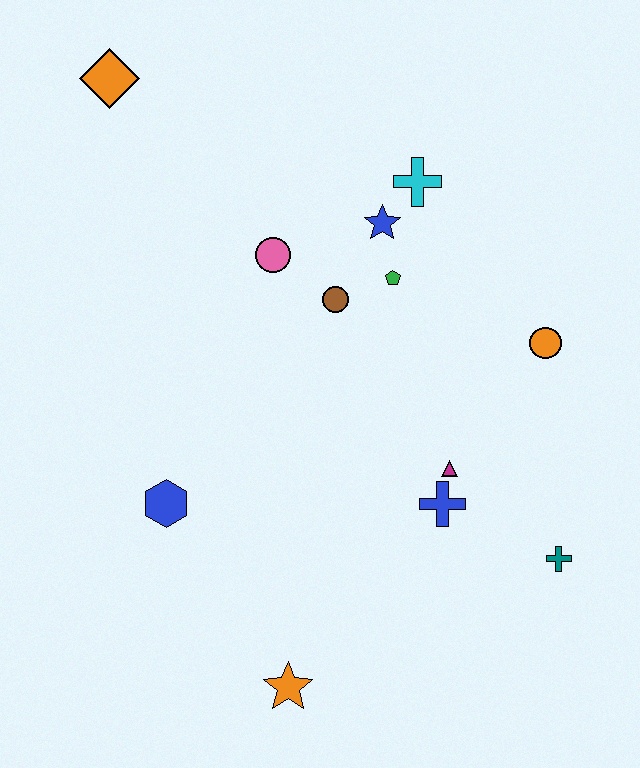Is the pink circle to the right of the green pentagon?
No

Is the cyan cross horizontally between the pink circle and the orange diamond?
No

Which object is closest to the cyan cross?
The blue star is closest to the cyan cross.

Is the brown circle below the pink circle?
Yes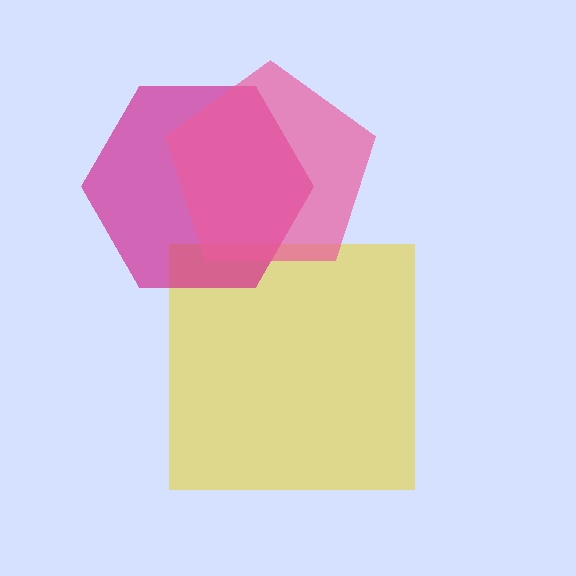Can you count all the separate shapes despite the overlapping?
Yes, there are 3 separate shapes.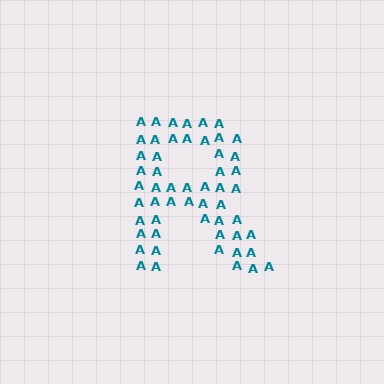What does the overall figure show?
The overall figure shows the letter R.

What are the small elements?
The small elements are letter A's.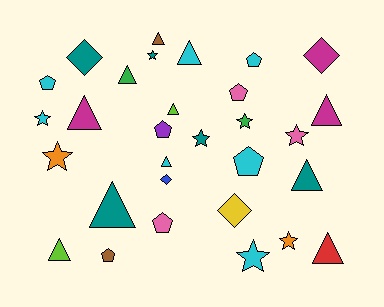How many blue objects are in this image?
There is 1 blue object.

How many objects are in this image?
There are 30 objects.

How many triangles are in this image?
There are 11 triangles.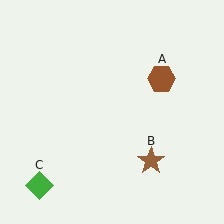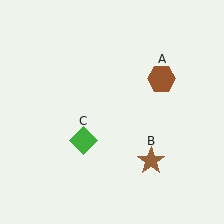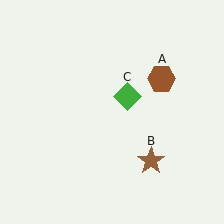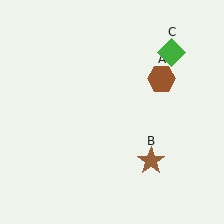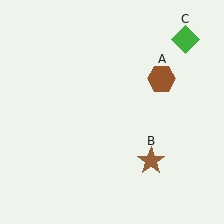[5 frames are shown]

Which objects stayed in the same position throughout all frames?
Brown hexagon (object A) and brown star (object B) remained stationary.